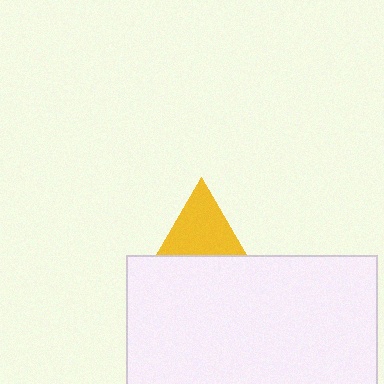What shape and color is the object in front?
The object in front is a white rectangle.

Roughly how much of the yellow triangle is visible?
About half of it is visible (roughly 49%).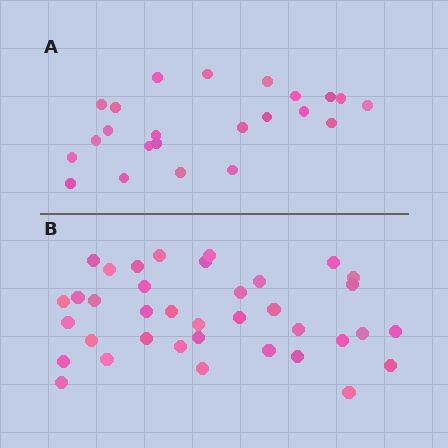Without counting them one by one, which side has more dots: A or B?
Region B (the bottom region) has more dots.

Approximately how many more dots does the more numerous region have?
Region B has approximately 15 more dots than region A.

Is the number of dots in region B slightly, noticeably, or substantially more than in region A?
Region B has substantially more. The ratio is roughly 1.6 to 1.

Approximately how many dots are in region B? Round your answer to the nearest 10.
About 40 dots. (The exact count is 37, which rounds to 40.)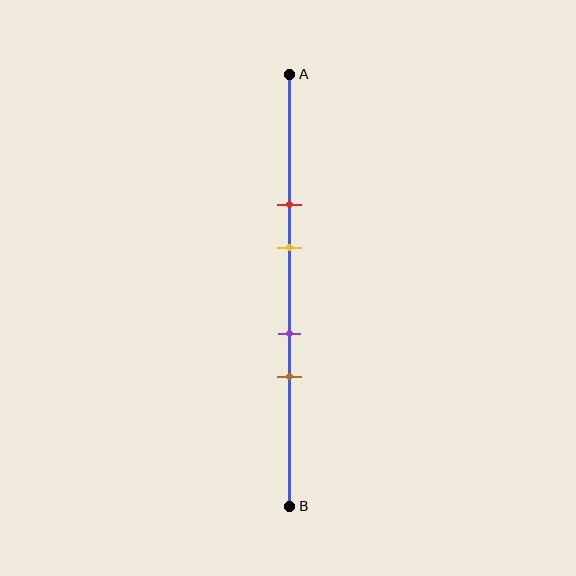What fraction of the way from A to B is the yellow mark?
The yellow mark is approximately 40% (0.4) of the way from A to B.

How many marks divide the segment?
There are 4 marks dividing the segment.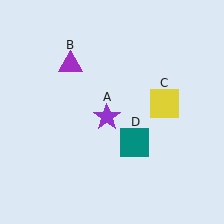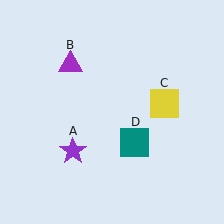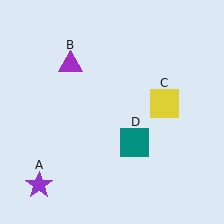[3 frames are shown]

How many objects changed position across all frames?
1 object changed position: purple star (object A).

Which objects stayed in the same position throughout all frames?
Purple triangle (object B) and yellow square (object C) and teal square (object D) remained stationary.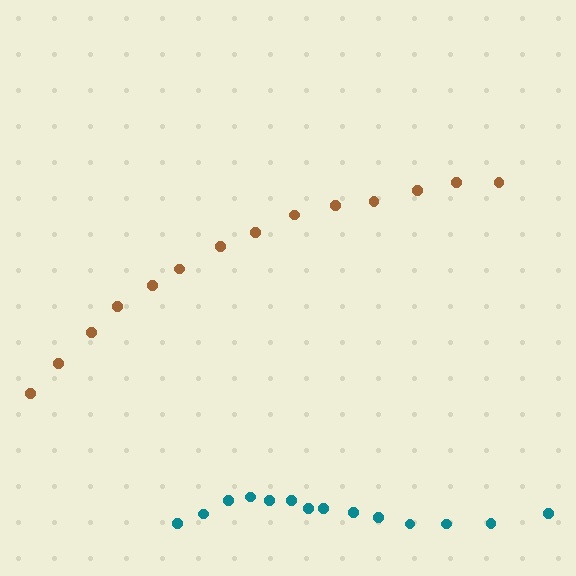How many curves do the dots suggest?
There are 2 distinct paths.